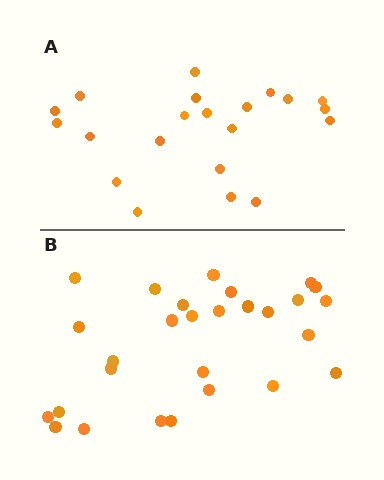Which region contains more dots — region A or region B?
Region B (the bottom region) has more dots.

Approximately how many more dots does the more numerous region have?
Region B has roughly 8 or so more dots than region A.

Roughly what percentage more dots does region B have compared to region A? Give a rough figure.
About 35% more.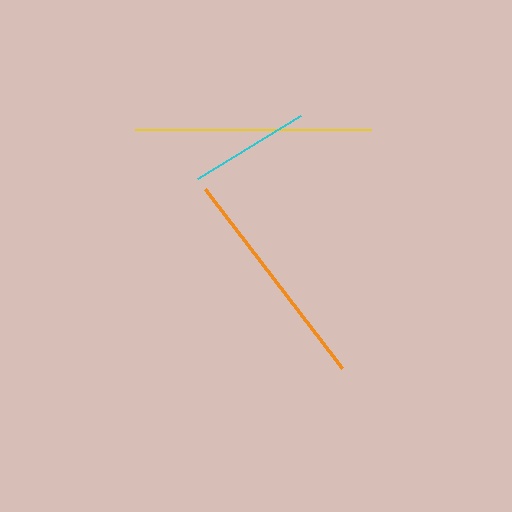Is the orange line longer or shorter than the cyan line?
The orange line is longer than the cyan line.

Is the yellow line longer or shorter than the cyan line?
The yellow line is longer than the cyan line.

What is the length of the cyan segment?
The cyan segment is approximately 121 pixels long.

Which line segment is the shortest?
The cyan line is the shortest at approximately 121 pixels.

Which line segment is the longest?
The yellow line is the longest at approximately 236 pixels.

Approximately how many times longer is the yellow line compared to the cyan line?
The yellow line is approximately 2.0 times the length of the cyan line.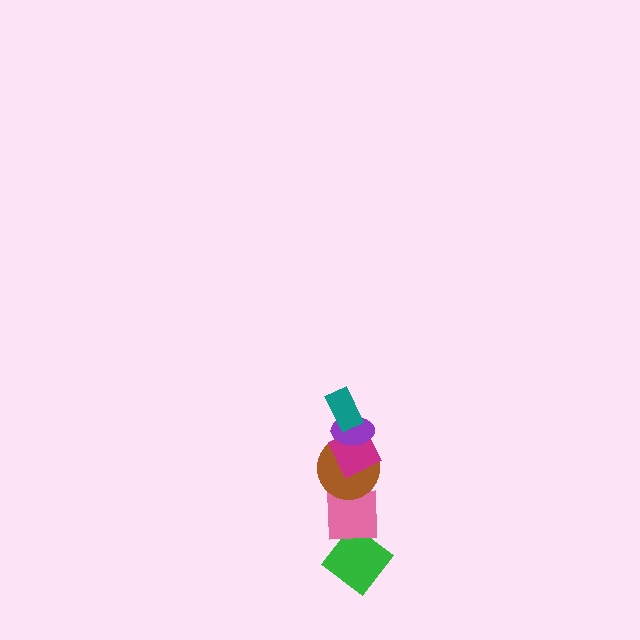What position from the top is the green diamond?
The green diamond is 6th from the top.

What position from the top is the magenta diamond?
The magenta diamond is 3rd from the top.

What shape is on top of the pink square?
The brown circle is on top of the pink square.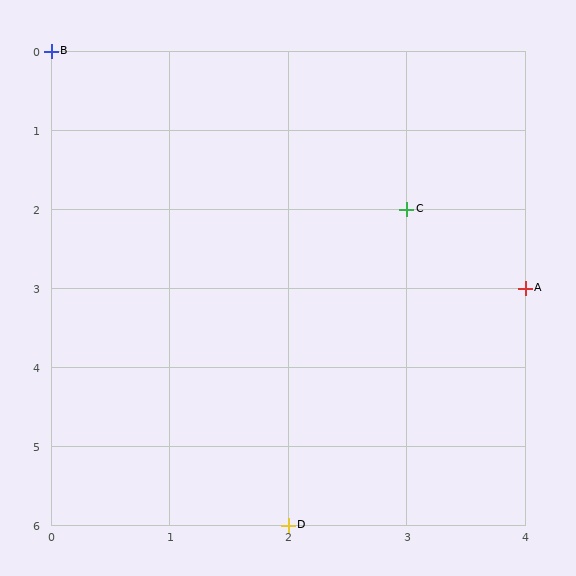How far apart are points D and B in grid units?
Points D and B are 2 columns and 6 rows apart (about 6.3 grid units diagonally).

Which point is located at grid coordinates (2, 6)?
Point D is at (2, 6).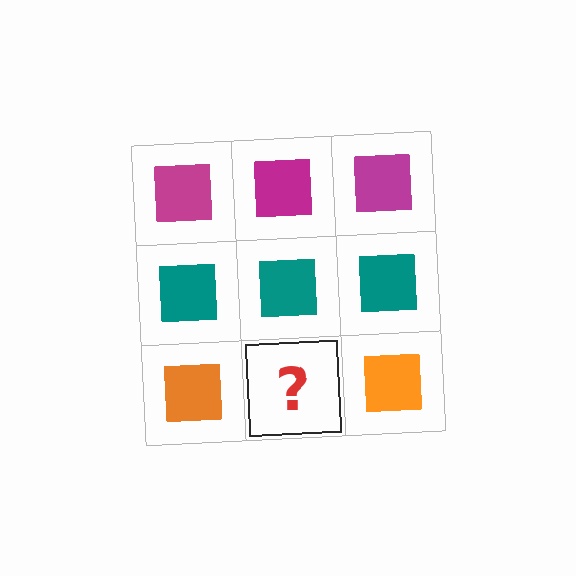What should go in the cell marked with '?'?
The missing cell should contain an orange square.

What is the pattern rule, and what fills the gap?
The rule is that each row has a consistent color. The gap should be filled with an orange square.